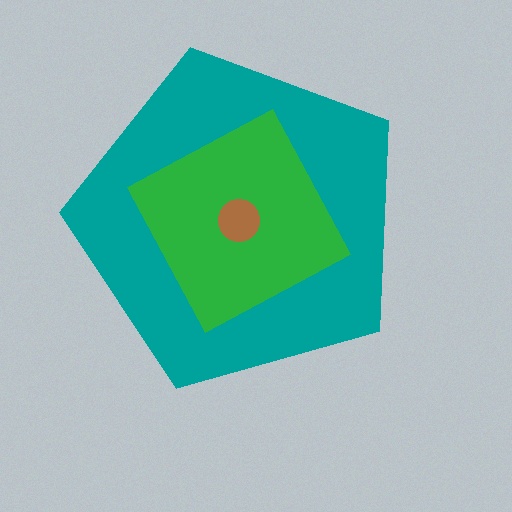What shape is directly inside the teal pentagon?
The green square.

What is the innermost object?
The brown circle.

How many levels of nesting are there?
3.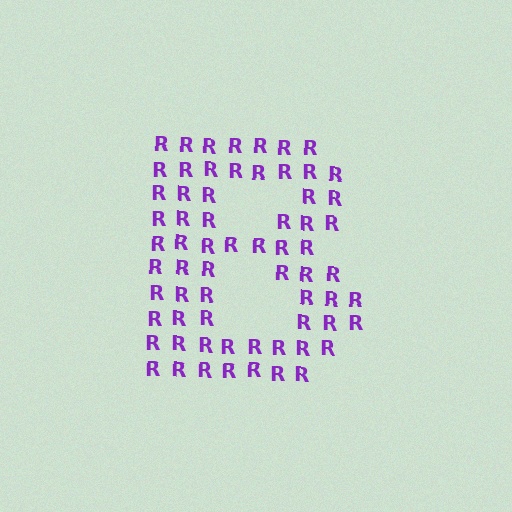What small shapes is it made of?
It is made of small letter R's.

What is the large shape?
The large shape is the letter B.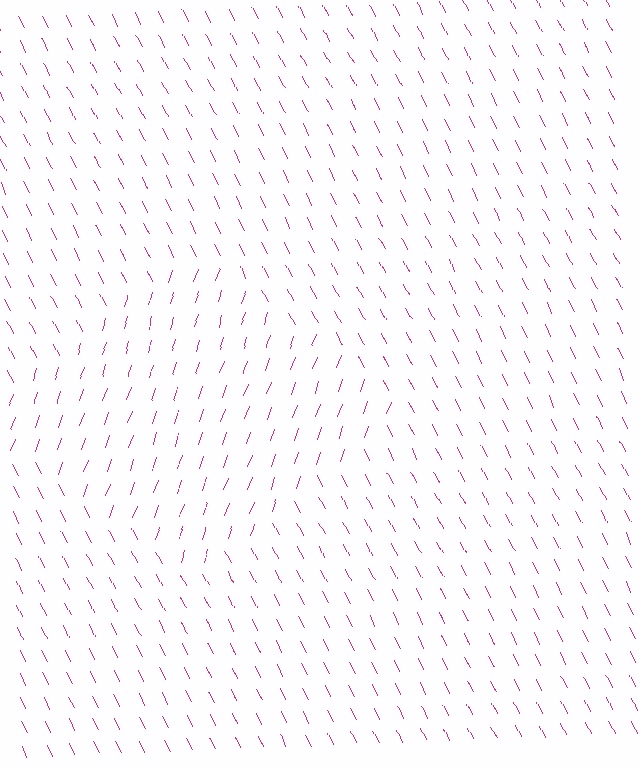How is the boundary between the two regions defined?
The boundary is defined purely by a change in line orientation (approximately 45 degrees difference). All lines are the same color and thickness.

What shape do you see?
I see a diamond.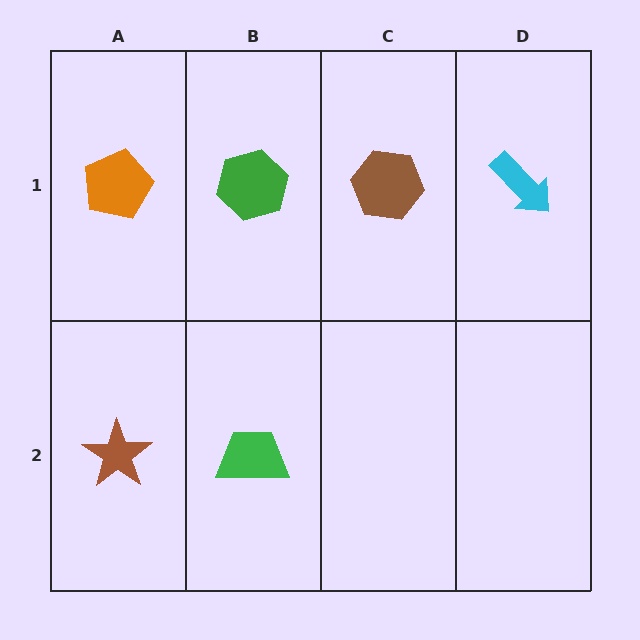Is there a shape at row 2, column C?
No, that cell is empty.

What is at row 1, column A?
An orange pentagon.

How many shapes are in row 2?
2 shapes.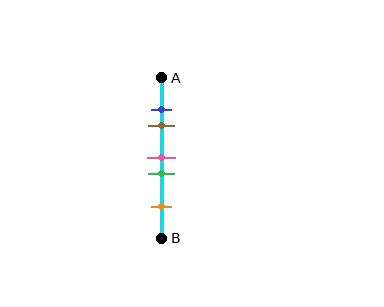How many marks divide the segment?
There are 5 marks dividing the segment.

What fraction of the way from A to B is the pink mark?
The pink mark is approximately 50% (0.5) of the way from A to B.